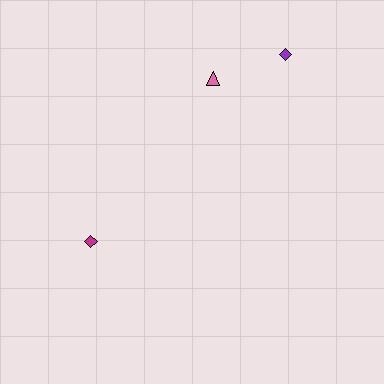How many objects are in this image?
There are 3 objects.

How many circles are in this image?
There are no circles.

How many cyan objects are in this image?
There are no cyan objects.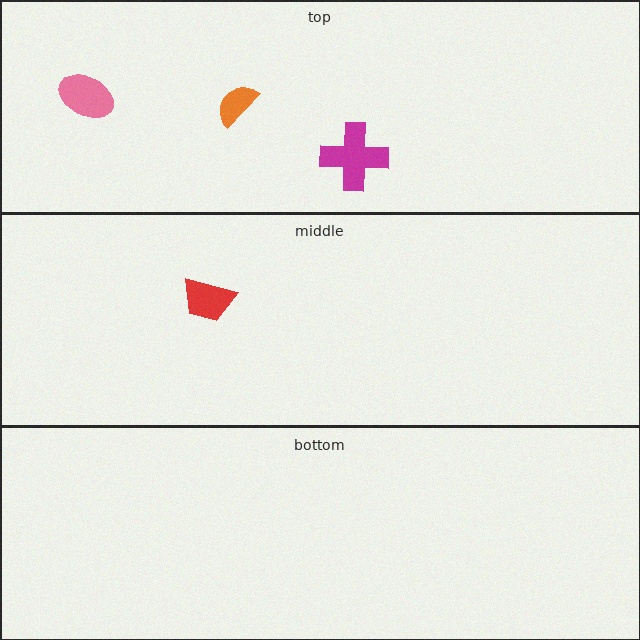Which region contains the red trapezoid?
The middle region.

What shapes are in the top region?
The magenta cross, the pink ellipse, the orange semicircle.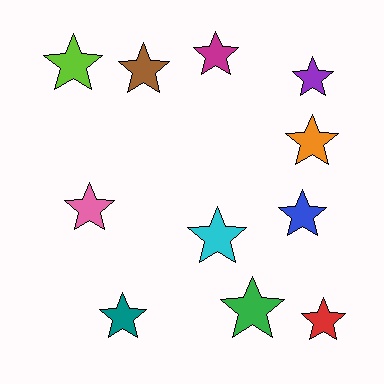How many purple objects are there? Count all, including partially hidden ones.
There is 1 purple object.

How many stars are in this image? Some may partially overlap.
There are 11 stars.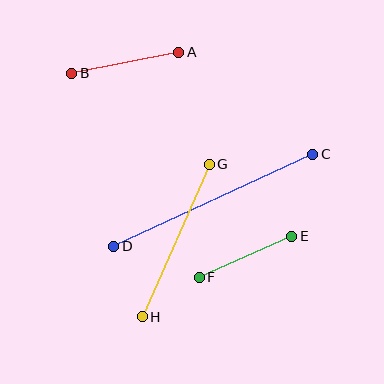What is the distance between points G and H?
The distance is approximately 167 pixels.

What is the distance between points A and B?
The distance is approximately 109 pixels.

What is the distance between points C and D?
The distance is approximately 219 pixels.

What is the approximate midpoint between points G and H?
The midpoint is at approximately (176, 241) pixels.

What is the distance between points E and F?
The distance is approximately 101 pixels.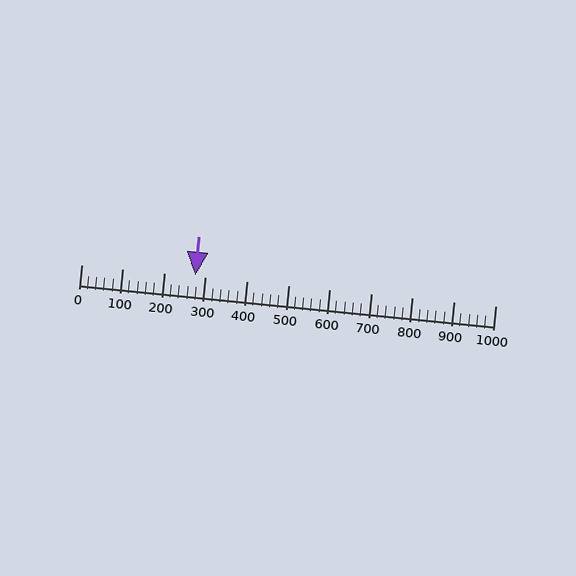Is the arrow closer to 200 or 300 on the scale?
The arrow is closer to 300.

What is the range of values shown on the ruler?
The ruler shows values from 0 to 1000.